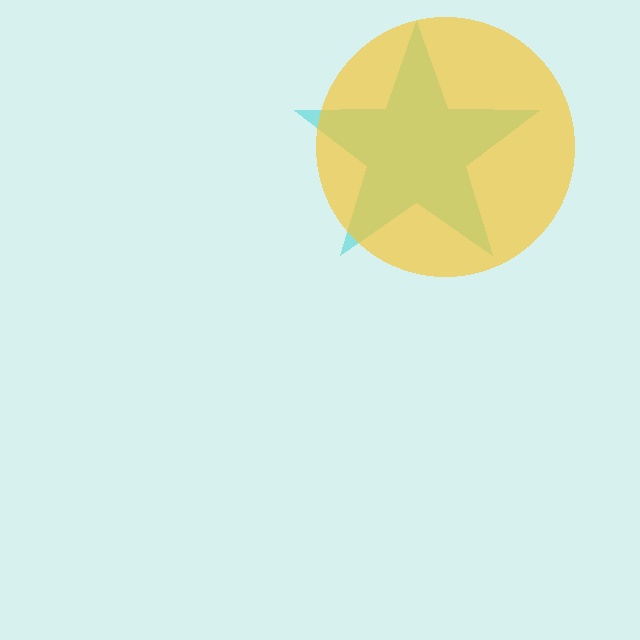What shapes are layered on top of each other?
The layered shapes are: a cyan star, a yellow circle.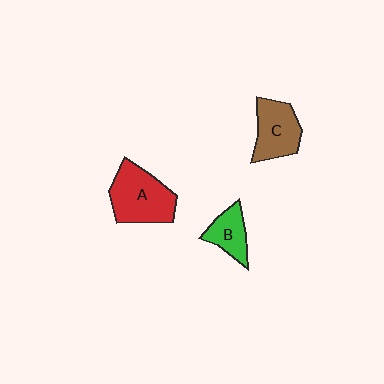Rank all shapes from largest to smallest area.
From largest to smallest: A (red), C (brown), B (green).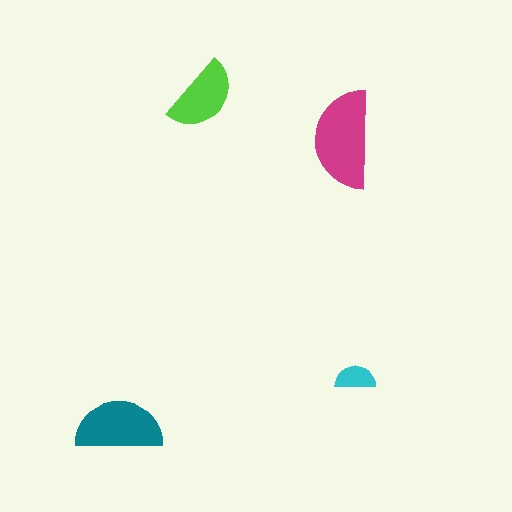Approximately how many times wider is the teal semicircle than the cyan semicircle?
About 2 times wider.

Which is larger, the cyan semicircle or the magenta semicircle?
The magenta one.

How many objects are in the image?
There are 4 objects in the image.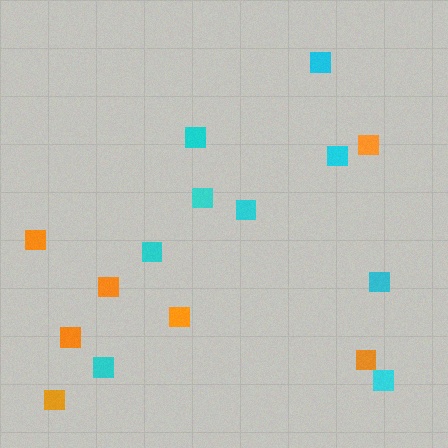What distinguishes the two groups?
There are 2 groups: one group of orange squares (7) and one group of cyan squares (9).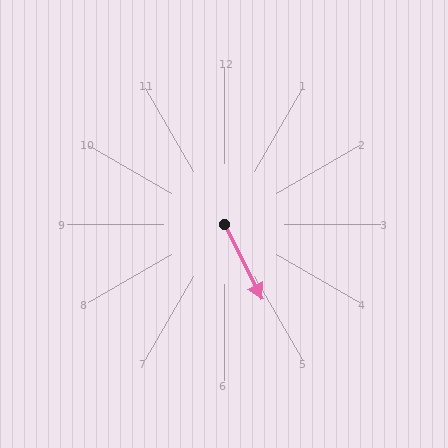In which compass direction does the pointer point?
Southeast.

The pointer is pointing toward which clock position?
Roughly 5 o'clock.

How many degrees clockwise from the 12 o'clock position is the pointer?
Approximately 154 degrees.